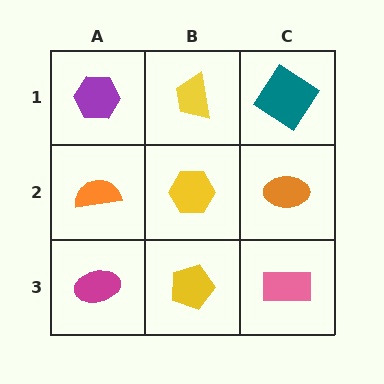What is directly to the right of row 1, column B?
A teal diamond.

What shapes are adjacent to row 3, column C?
An orange ellipse (row 2, column C), a yellow pentagon (row 3, column B).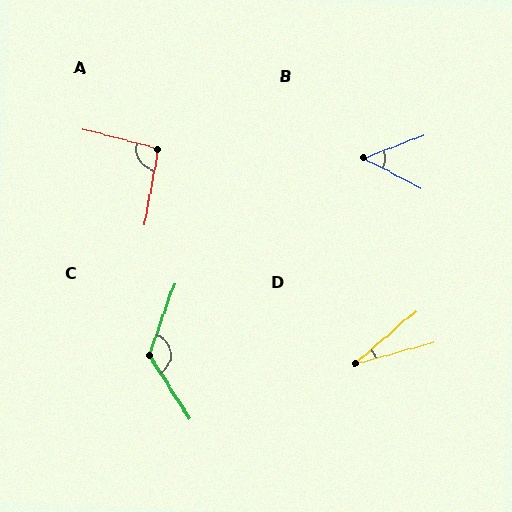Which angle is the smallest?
D, at approximately 25 degrees.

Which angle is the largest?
C, at approximately 128 degrees.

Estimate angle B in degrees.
Approximately 48 degrees.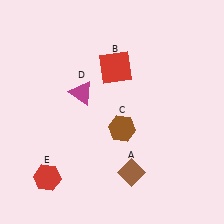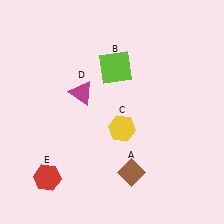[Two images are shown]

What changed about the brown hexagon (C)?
In Image 1, C is brown. In Image 2, it changed to yellow.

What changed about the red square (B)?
In Image 1, B is red. In Image 2, it changed to lime.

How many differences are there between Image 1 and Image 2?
There are 2 differences between the two images.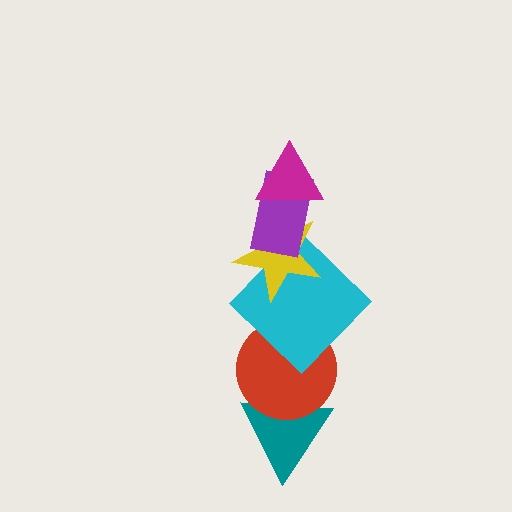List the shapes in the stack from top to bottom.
From top to bottom: the magenta triangle, the purple rectangle, the yellow star, the cyan diamond, the red circle, the teal triangle.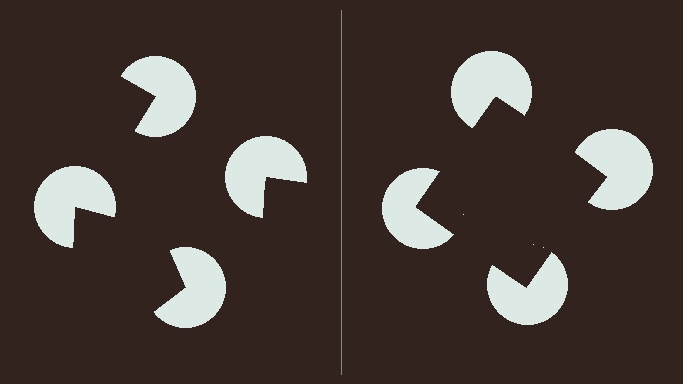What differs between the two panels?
The pac-man discs are positioned identically on both sides; only the wedge orientations differ. On the right they align to a square; on the left they are misaligned.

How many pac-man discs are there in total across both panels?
8 — 4 on each side.